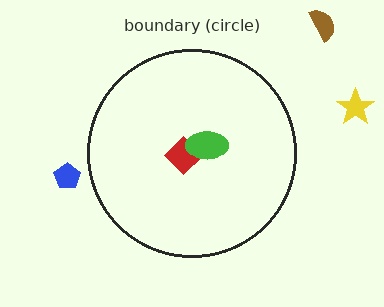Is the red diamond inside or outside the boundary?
Inside.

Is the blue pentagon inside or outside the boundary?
Outside.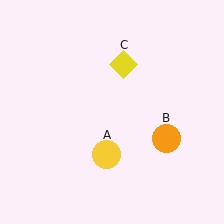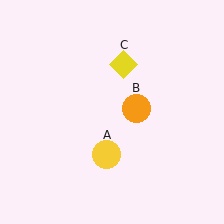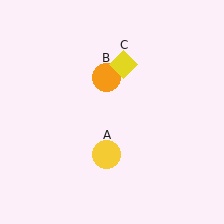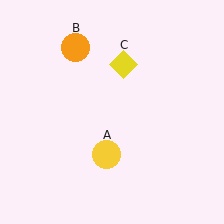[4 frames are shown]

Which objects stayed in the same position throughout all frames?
Yellow circle (object A) and yellow diamond (object C) remained stationary.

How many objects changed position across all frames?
1 object changed position: orange circle (object B).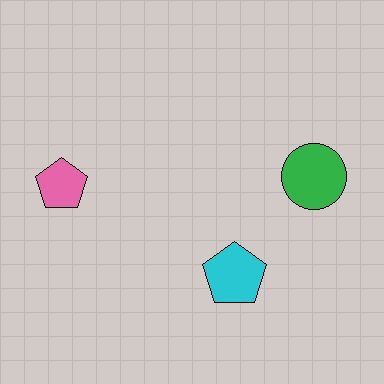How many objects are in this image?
There are 3 objects.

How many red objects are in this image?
There are no red objects.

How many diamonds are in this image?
There are no diamonds.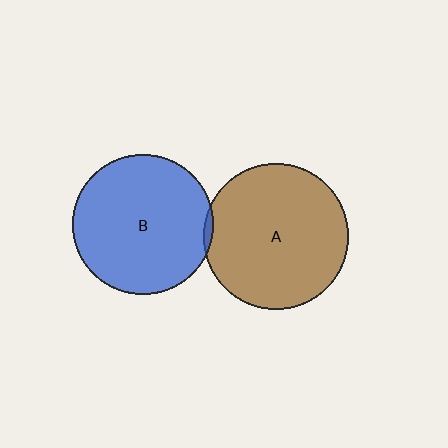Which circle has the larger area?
Circle A (brown).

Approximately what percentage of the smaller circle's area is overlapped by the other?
Approximately 5%.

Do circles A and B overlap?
Yes.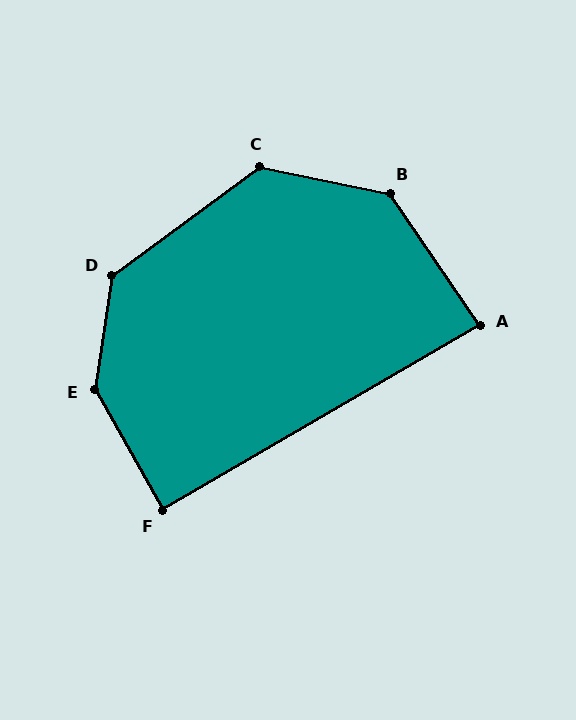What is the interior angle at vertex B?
Approximately 136 degrees (obtuse).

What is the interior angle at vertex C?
Approximately 132 degrees (obtuse).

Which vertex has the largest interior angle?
E, at approximately 142 degrees.